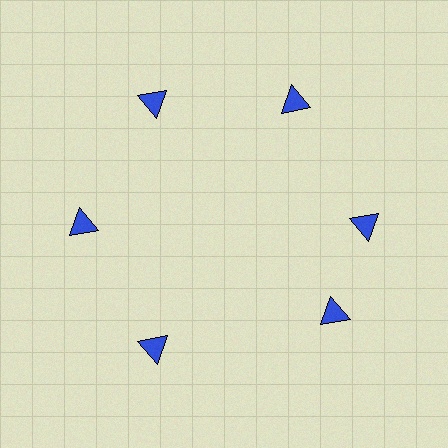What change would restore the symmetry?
The symmetry would be restored by rotating it back into even spacing with its neighbors so that all 6 triangles sit at equal angles and equal distance from the center.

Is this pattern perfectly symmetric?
No. The 6 blue triangles are arranged in a ring, but one element near the 5 o'clock position is rotated out of alignment along the ring, breaking the 6-fold rotational symmetry.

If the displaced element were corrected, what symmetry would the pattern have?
It would have 6-fold rotational symmetry — the pattern would map onto itself every 60 degrees.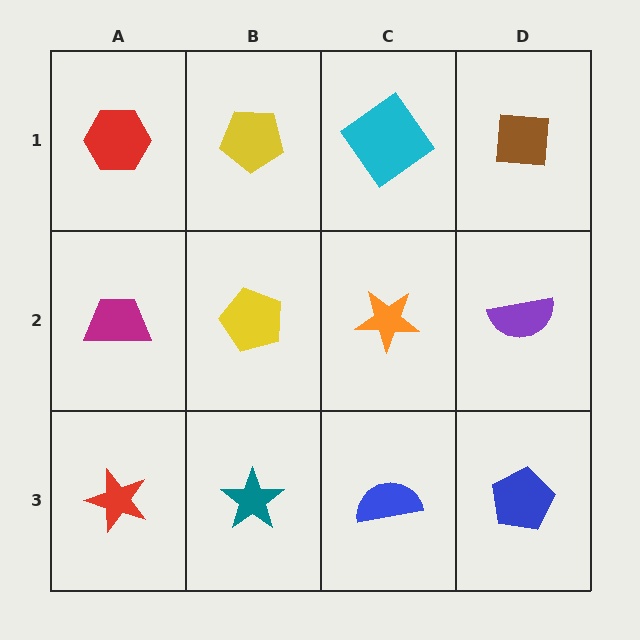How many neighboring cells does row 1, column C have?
3.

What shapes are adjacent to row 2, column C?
A cyan diamond (row 1, column C), a blue semicircle (row 3, column C), a yellow pentagon (row 2, column B), a purple semicircle (row 2, column D).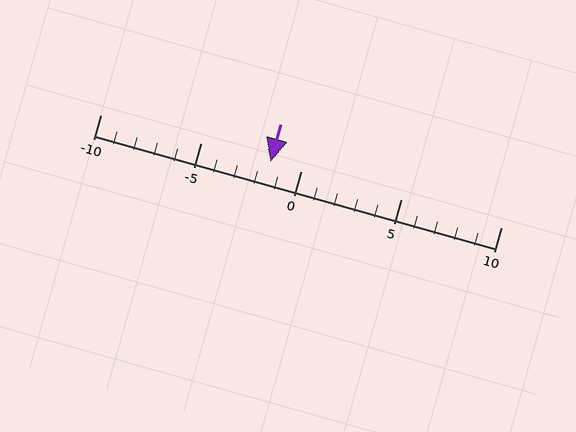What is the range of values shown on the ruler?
The ruler shows values from -10 to 10.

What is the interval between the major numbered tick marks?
The major tick marks are spaced 5 units apart.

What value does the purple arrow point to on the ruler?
The purple arrow points to approximately -2.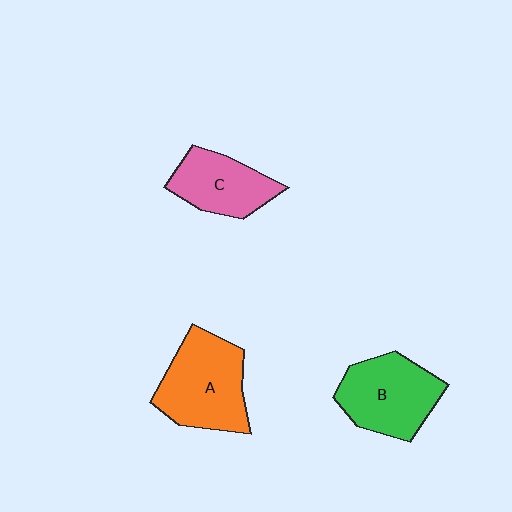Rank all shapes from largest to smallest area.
From largest to smallest: A (orange), B (green), C (pink).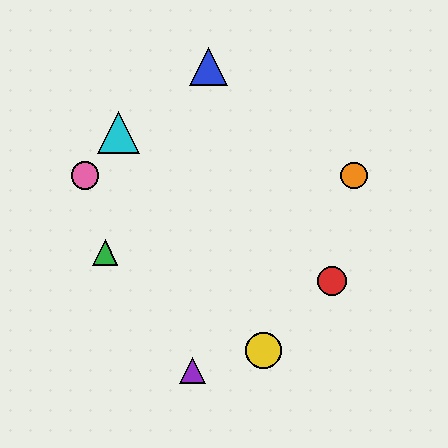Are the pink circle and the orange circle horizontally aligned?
Yes, both are at y≈175.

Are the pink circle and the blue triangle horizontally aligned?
No, the pink circle is at y≈175 and the blue triangle is at y≈66.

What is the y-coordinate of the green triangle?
The green triangle is at y≈253.